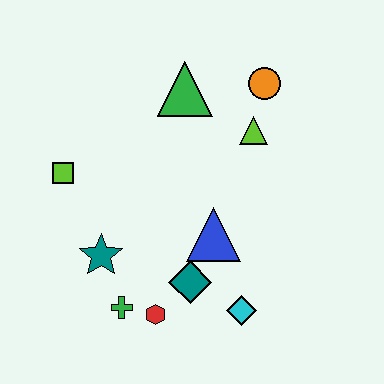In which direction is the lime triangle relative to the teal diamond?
The lime triangle is above the teal diamond.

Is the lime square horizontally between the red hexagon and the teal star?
No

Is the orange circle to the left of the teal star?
No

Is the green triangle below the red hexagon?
No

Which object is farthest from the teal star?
The orange circle is farthest from the teal star.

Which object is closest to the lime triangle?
The orange circle is closest to the lime triangle.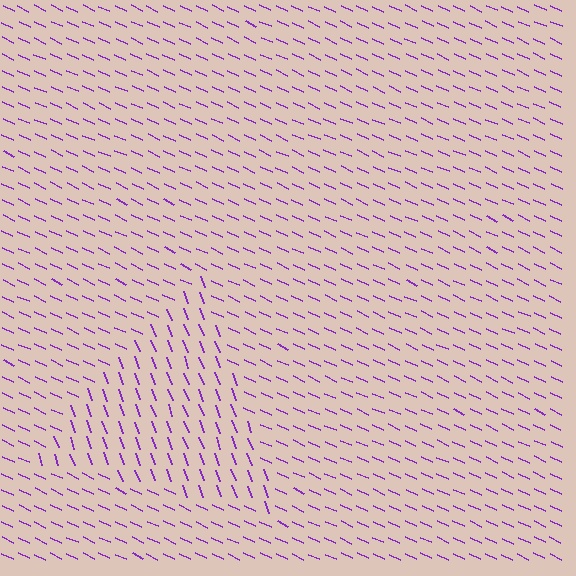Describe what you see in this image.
The image is filled with small purple line segments. A triangle region in the image has lines oriented differently from the surrounding lines, creating a visible texture boundary.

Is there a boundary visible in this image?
Yes, there is a texture boundary formed by a change in line orientation.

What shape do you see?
I see a triangle.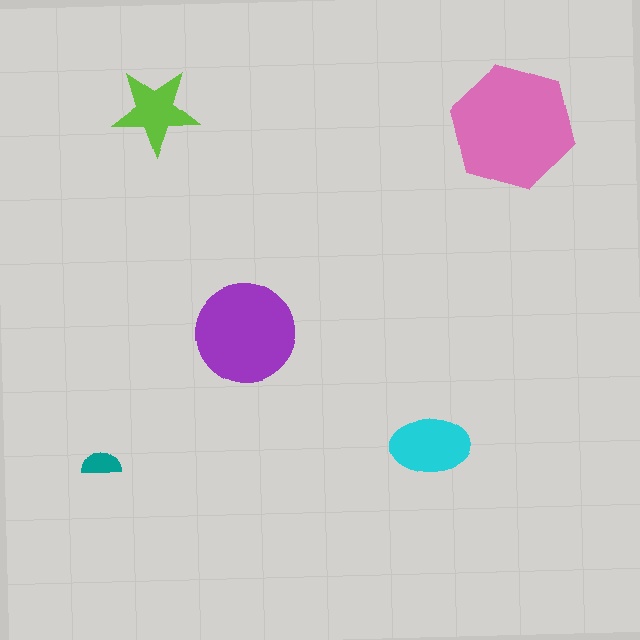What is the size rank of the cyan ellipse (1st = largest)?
3rd.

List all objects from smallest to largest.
The teal semicircle, the lime star, the cyan ellipse, the purple circle, the pink hexagon.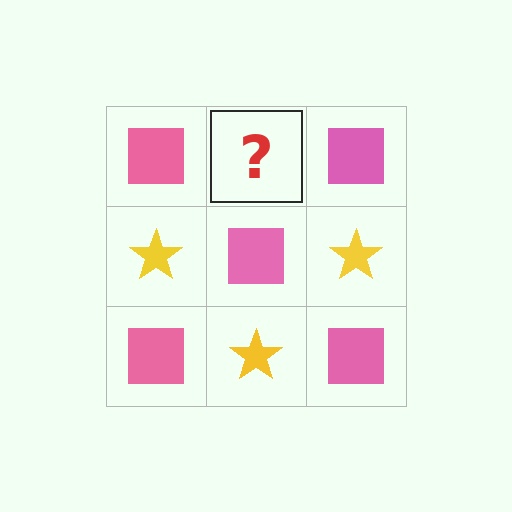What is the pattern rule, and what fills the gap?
The rule is that it alternates pink square and yellow star in a checkerboard pattern. The gap should be filled with a yellow star.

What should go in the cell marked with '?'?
The missing cell should contain a yellow star.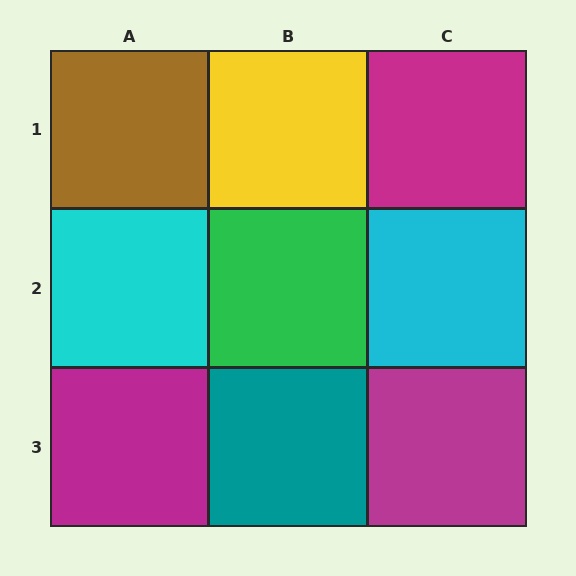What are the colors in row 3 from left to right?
Magenta, teal, magenta.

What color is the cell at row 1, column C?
Magenta.